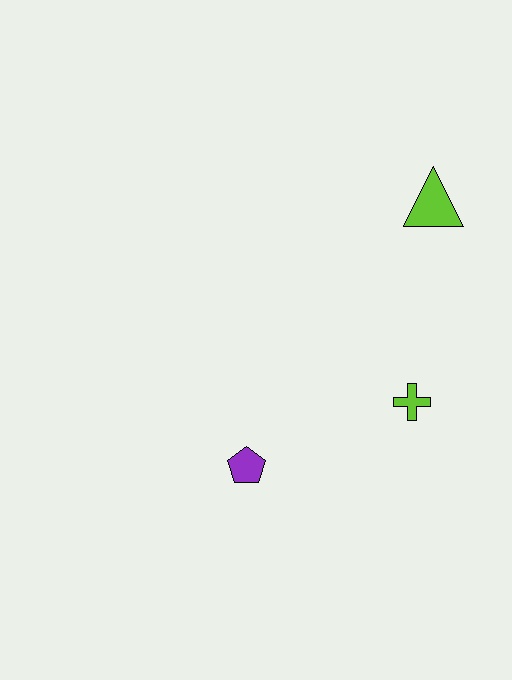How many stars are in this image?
There are no stars.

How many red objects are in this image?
There are no red objects.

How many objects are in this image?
There are 3 objects.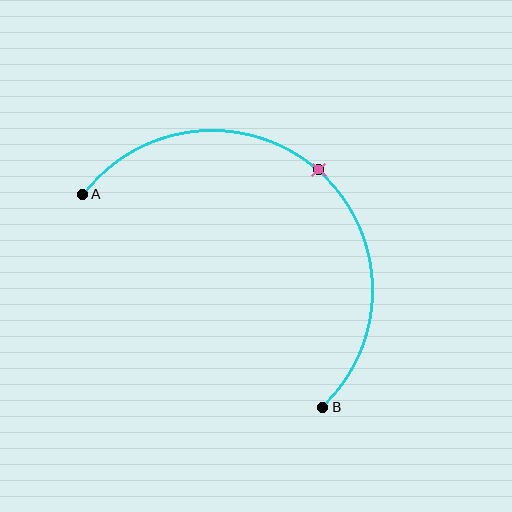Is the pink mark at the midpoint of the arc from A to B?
Yes. The pink mark lies on the arc at equal arc-length from both A and B — it is the arc midpoint.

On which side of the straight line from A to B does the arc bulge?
The arc bulges above and to the right of the straight line connecting A and B.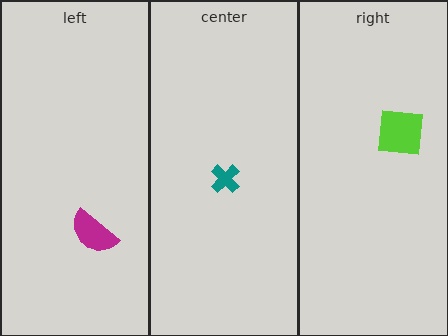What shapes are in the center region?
The teal cross.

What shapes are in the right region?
The lime square.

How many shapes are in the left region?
1.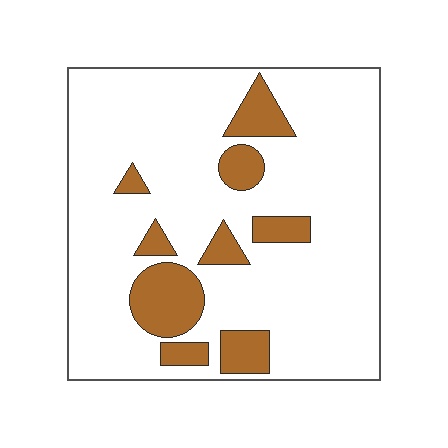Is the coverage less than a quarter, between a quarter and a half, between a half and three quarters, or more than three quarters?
Less than a quarter.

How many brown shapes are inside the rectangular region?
9.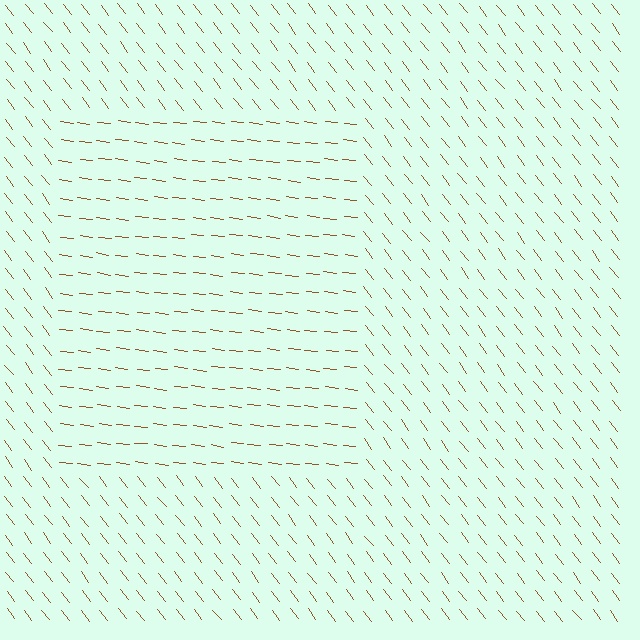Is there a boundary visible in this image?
Yes, there is a texture boundary formed by a change in line orientation.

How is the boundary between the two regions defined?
The boundary is defined purely by a change in line orientation (approximately 45 degrees difference). All lines are the same color and thickness.